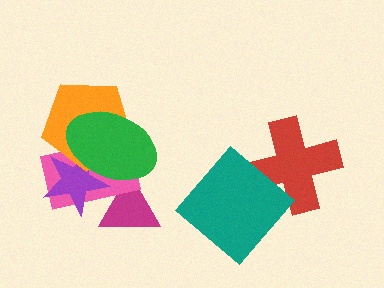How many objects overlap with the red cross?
1 object overlaps with the red cross.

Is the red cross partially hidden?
Yes, it is partially covered by another shape.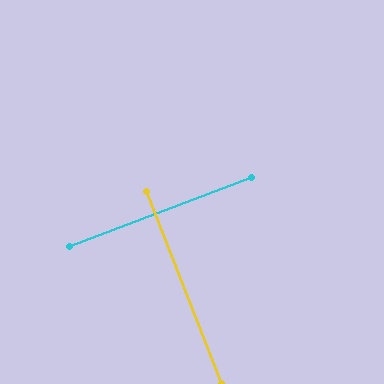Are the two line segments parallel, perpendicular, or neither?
Perpendicular — they meet at approximately 89°.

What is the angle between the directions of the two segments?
Approximately 89 degrees.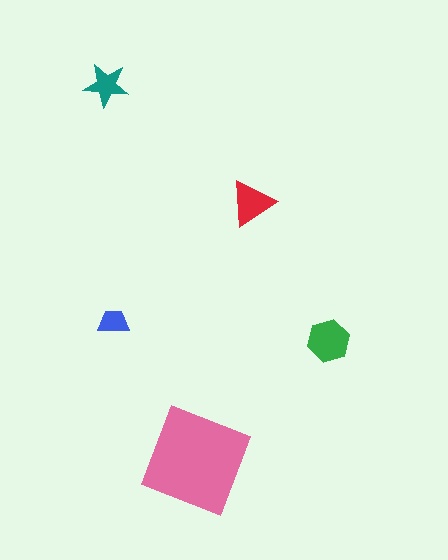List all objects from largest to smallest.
The pink diamond, the green hexagon, the red triangle, the teal star, the blue trapezoid.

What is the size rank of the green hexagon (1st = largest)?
2nd.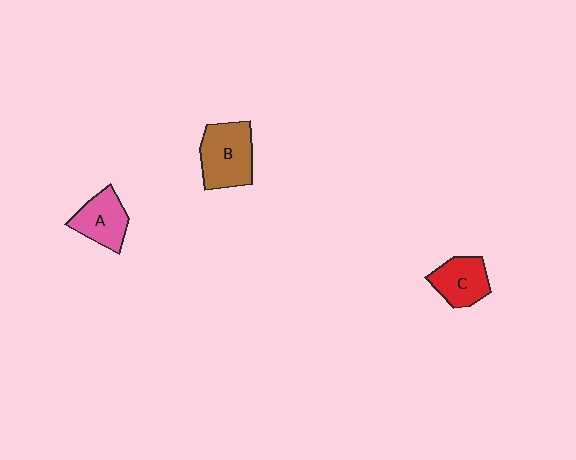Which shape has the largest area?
Shape B (brown).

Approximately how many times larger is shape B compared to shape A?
Approximately 1.3 times.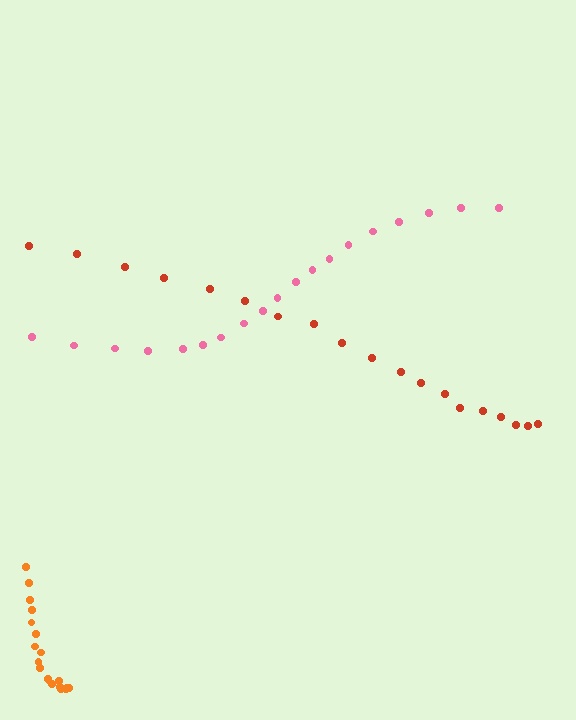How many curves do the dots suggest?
There are 3 distinct paths.